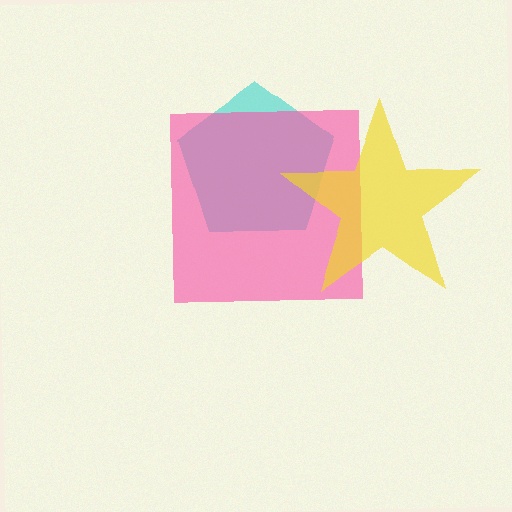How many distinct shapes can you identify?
There are 3 distinct shapes: a cyan pentagon, a pink square, a yellow star.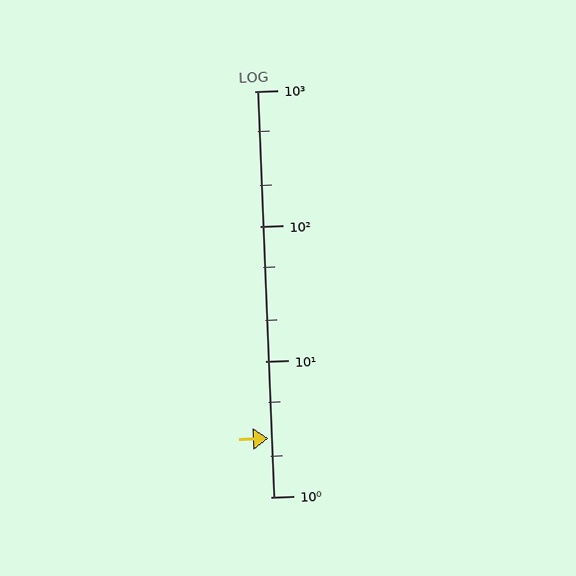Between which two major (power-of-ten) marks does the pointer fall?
The pointer is between 1 and 10.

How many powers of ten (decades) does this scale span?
The scale spans 3 decades, from 1 to 1000.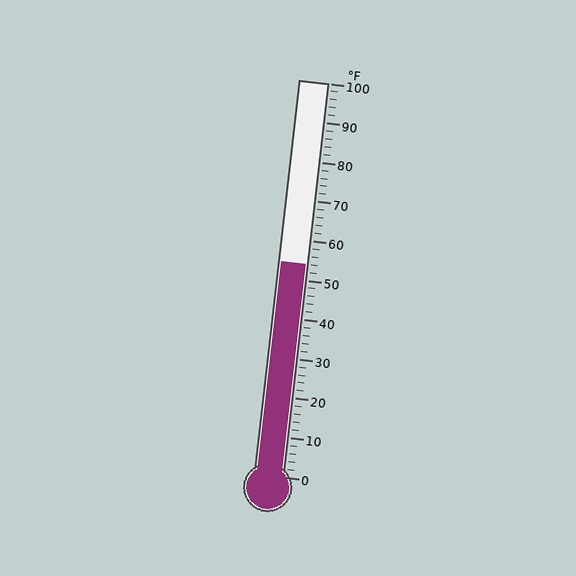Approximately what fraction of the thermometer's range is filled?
The thermometer is filled to approximately 55% of its range.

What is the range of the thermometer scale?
The thermometer scale ranges from 0°F to 100°F.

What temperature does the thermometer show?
The thermometer shows approximately 54°F.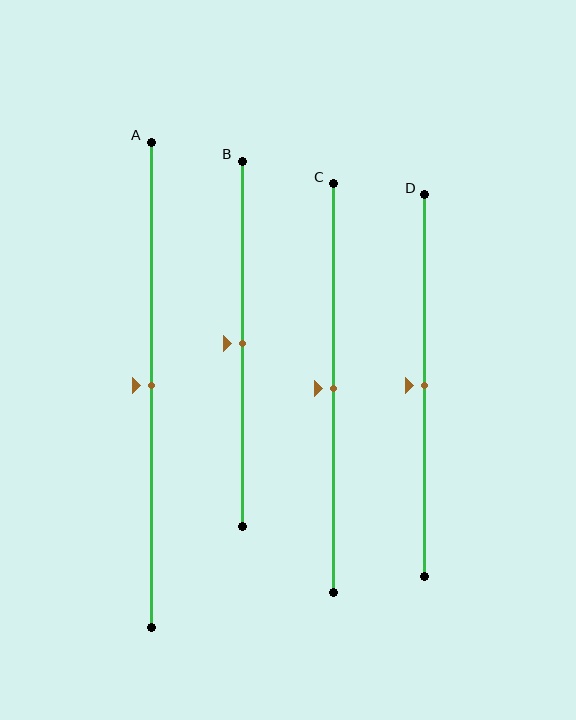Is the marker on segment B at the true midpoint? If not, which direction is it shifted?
Yes, the marker on segment B is at the true midpoint.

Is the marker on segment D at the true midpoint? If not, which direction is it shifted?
Yes, the marker on segment D is at the true midpoint.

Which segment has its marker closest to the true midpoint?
Segment A has its marker closest to the true midpoint.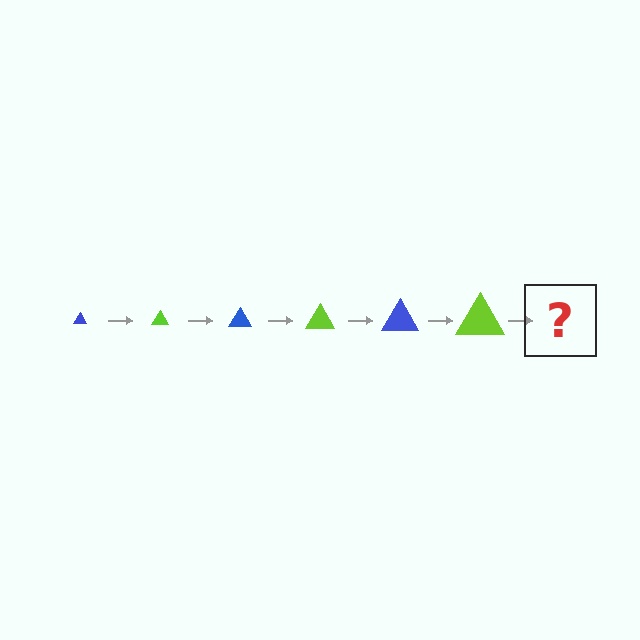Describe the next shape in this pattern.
It should be a blue triangle, larger than the previous one.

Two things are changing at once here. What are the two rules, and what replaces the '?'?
The two rules are that the triangle grows larger each step and the color cycles through blue and lime. The '?' should be a blue triangle, larger than the previous one.